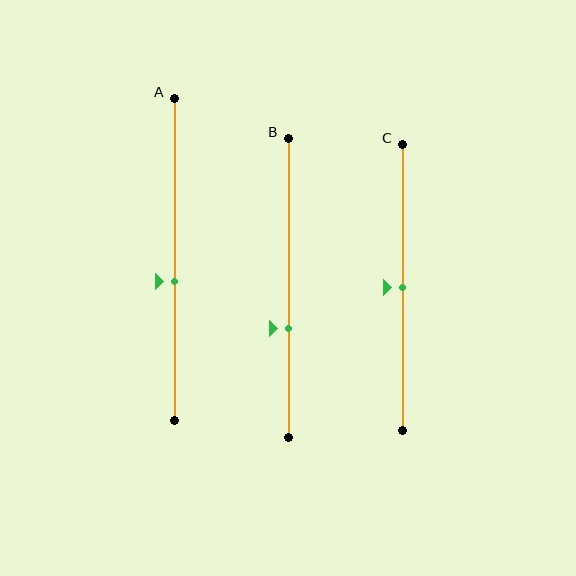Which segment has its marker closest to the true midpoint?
Segment C has its marker closest to the true midpoint.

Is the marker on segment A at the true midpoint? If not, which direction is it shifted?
No, the marker on segment A is shifted downward by about 7% of the segment length.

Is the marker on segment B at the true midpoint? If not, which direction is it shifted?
No, the marker on segment B is shifted downward by about 13% of the segment length.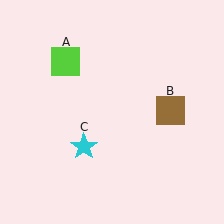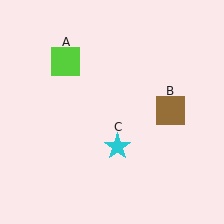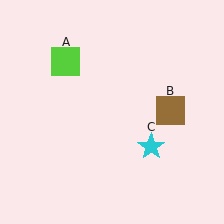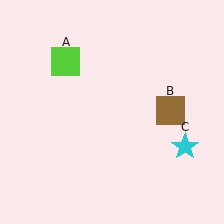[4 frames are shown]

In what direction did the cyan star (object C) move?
The cyan star (object C) moved right.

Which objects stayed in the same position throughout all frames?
Lime square (object A) and brown square (object B) remained stationary.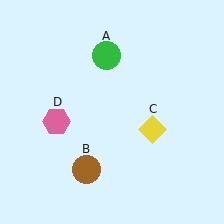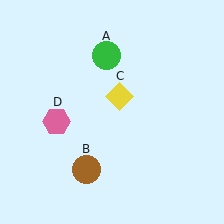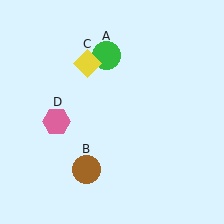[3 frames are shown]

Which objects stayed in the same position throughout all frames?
Green circle (object A) and brown circle (object B) and pink hexagon (object D) remained stationary.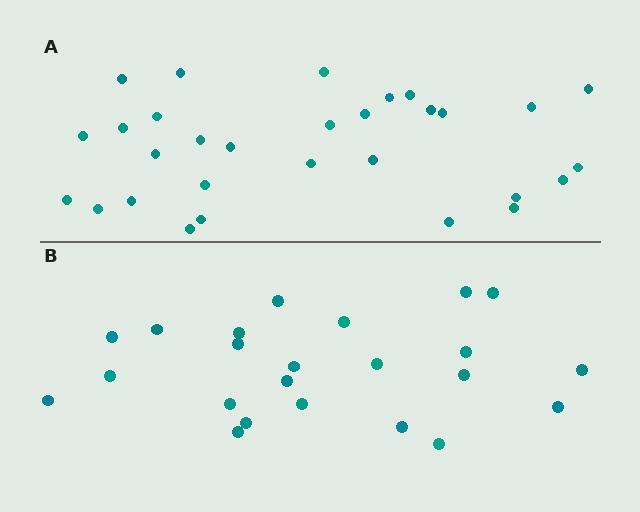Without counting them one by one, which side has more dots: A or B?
Region A (the top region) has more dots.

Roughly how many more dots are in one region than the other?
Region A has roughly 8 or so more dots than region B.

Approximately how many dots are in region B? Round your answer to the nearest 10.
About 20 dots. (The exact count is 23, which rounds to 20.)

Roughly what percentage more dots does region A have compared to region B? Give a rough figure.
About 30% more.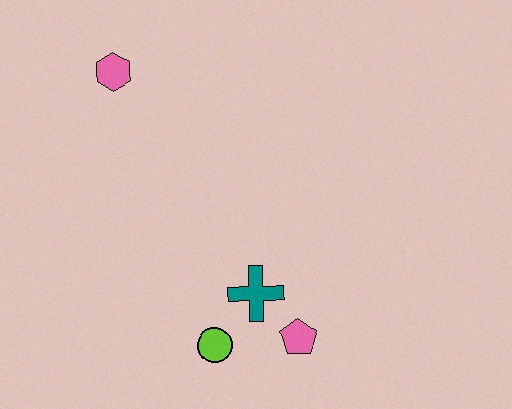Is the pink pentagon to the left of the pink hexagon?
No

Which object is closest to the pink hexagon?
The teal cross is closest to the pink hexagon.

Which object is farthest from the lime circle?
The pink hexagon is farthest from the lime circle.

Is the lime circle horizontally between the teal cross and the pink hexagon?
Yes